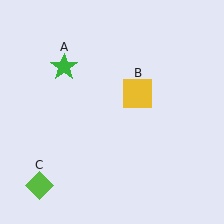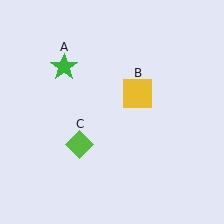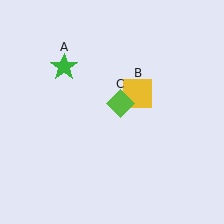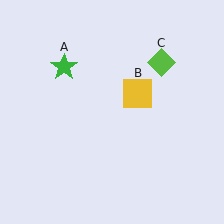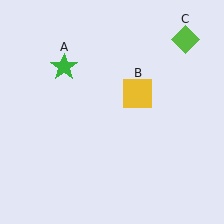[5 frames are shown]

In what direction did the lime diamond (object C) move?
The lime diamond (object C) moved up and to the right.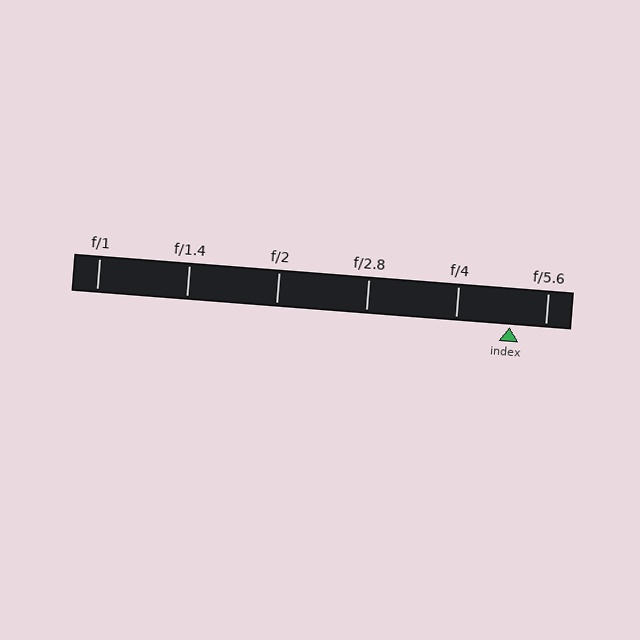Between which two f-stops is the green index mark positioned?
The index mark is between f/4 and f/5.6.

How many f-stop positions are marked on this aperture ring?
There are 6 f-stop positions marked.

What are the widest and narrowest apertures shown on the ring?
The widest aperture shown is f/1 and the narrowest is f/5.6.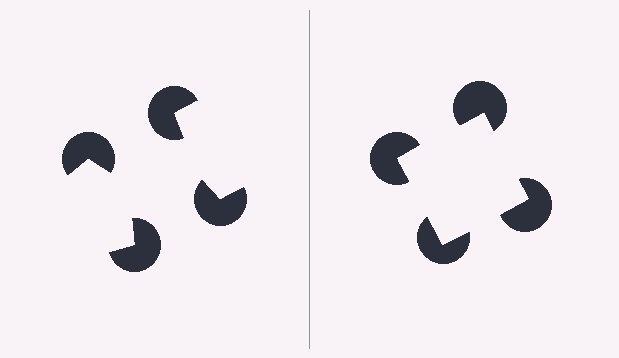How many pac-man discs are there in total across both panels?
8 — 4 on each side.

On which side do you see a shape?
An illusory square appears on the right side. On the left side the wedge cuts are rotated, so no coherent shape forms.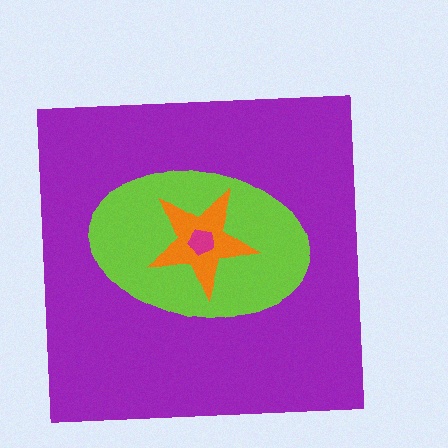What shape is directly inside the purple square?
The lime ellipse.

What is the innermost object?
The magenta pentagon.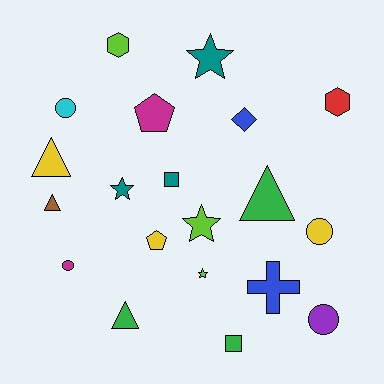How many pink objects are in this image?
There are no pink objects.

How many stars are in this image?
There are 4 stars.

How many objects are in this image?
There are 20 objects.